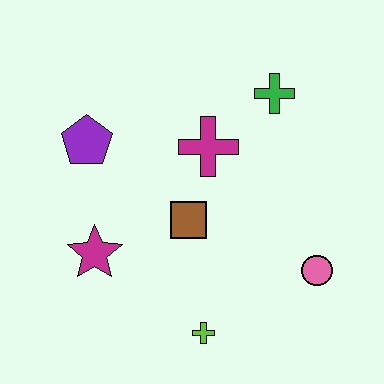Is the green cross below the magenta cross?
No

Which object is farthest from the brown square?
The green cross is farthest from the brown square.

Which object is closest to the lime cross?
The brown square is closest to the lime cross.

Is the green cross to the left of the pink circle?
Yes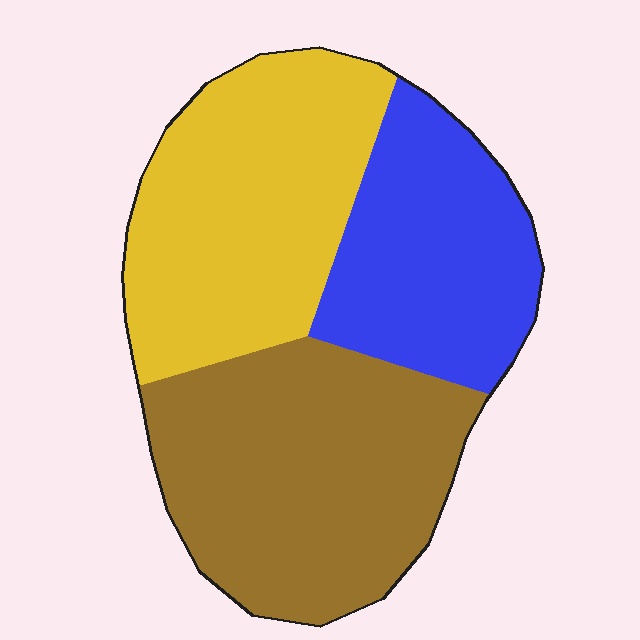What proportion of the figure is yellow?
Yellow covers around 35% of the figure.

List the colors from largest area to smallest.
From largest to smallest: brown, yellow, blue.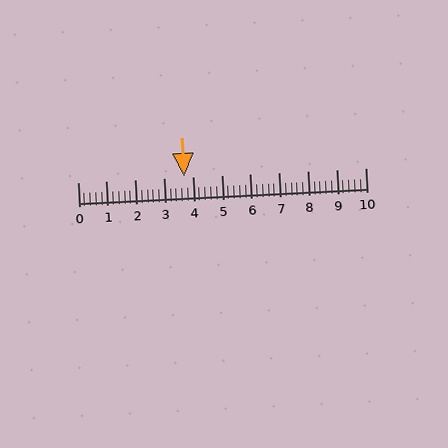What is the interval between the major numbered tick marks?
The major tick marks are spaced 1 units apart.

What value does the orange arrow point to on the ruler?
The orange arrow points to approximately 3.7.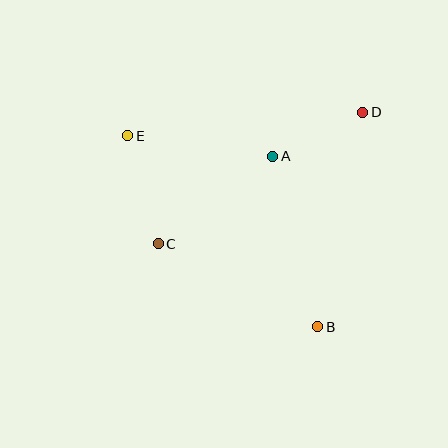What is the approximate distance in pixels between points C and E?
The distance between C and E is approximately 112 pixels.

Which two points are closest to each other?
Points A and D are closest to each other.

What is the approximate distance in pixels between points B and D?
The distance between B and D is approximately 219 pixels.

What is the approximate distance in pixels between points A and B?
The distance between A and B is approximately 176 pixels.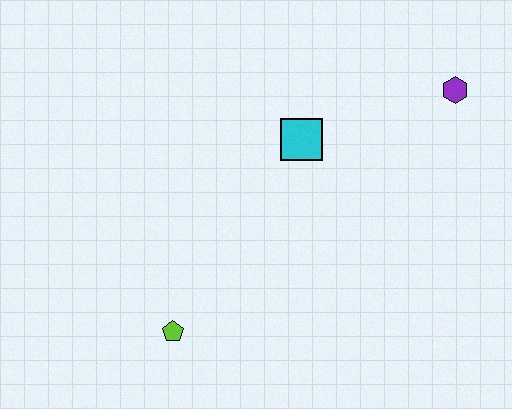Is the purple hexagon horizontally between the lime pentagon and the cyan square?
No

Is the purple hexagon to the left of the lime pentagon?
No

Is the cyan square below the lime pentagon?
No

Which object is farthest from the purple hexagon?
The lime pentagon is farthest from the purple hexagon.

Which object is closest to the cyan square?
The purple hexagon is closest to the cyan square.